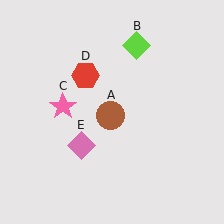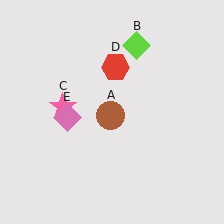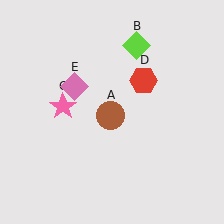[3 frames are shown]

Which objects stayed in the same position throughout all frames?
Brown circle (object A) and lime diamond (object B) and pink star (object C) remained stationary.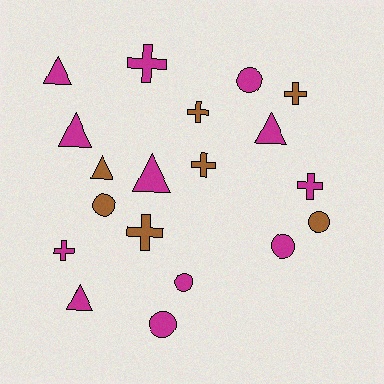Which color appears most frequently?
Magenta, with 12 objects.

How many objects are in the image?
There are 19 objects.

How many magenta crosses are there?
There are 3 magenta crosses.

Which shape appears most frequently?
Cross, with 7 objects.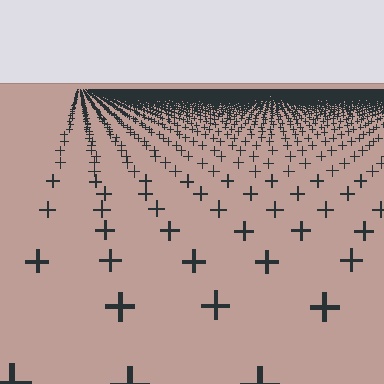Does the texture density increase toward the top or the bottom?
Density increases toward the top.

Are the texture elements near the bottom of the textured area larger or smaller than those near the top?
Larger. Near the bottom, elements are closer to the viewer and appear at a bigger on-screen size.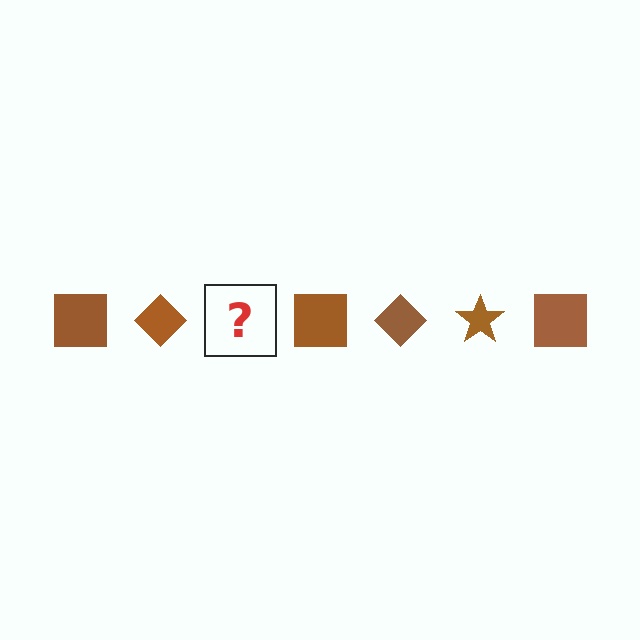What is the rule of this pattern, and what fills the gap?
The rule is that the pattern cycles through square, diamond, star shapes in brown. The gap should be filled with a brown star.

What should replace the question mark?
The question mark should be replaced with a brown star.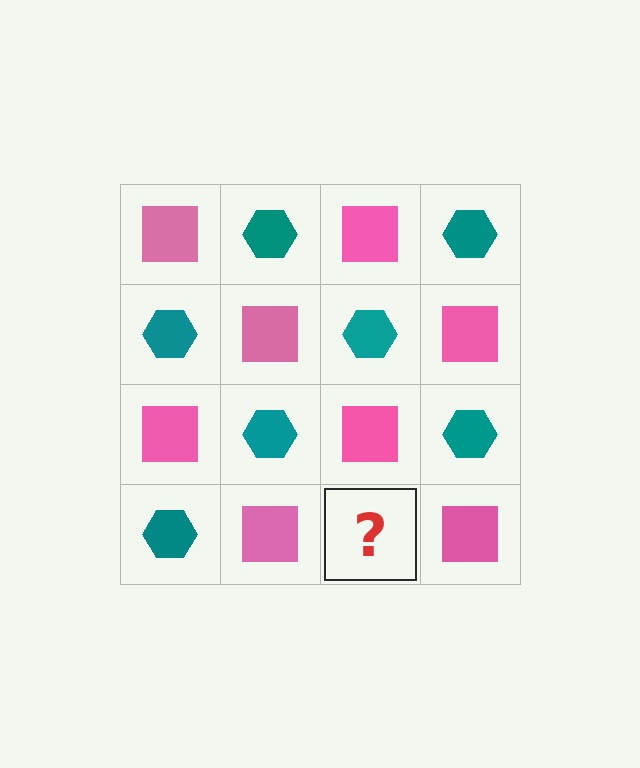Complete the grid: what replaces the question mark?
The question mark should be replaced with a teal hexagon.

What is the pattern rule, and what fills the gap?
The rule is that it alternates pink square and teal hexagon in a checkerboard pattern. The gap should be filled with a teal hexagon.